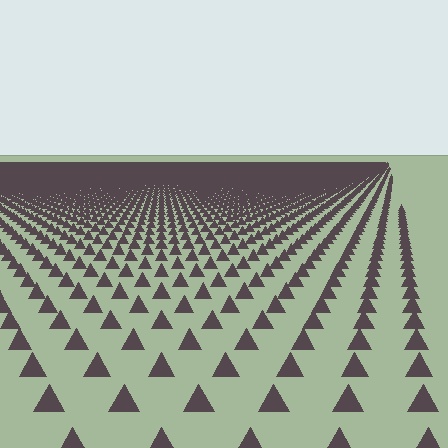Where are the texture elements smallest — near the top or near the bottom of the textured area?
Near the top.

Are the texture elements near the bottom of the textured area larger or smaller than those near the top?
Larger. Near the bottom, elements are closer to the viewer and appear at a bigger on-screen size.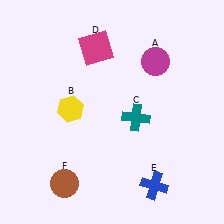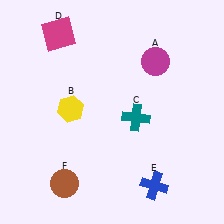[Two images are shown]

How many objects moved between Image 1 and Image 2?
1 object moved between the two images.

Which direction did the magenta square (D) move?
The magenta square (D) moved left.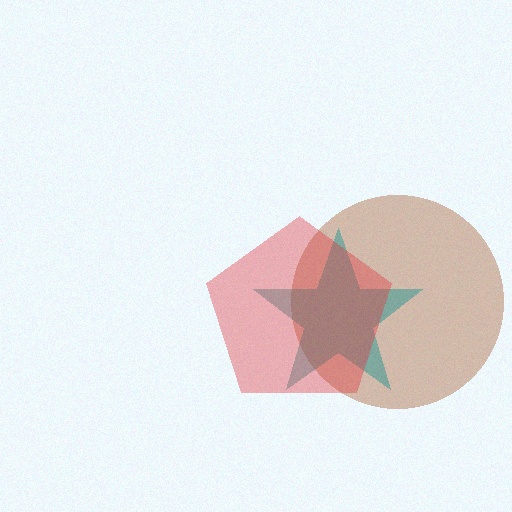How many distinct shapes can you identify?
There are 3 distinct shapes: a brown circle, a teal star, a red pentagon.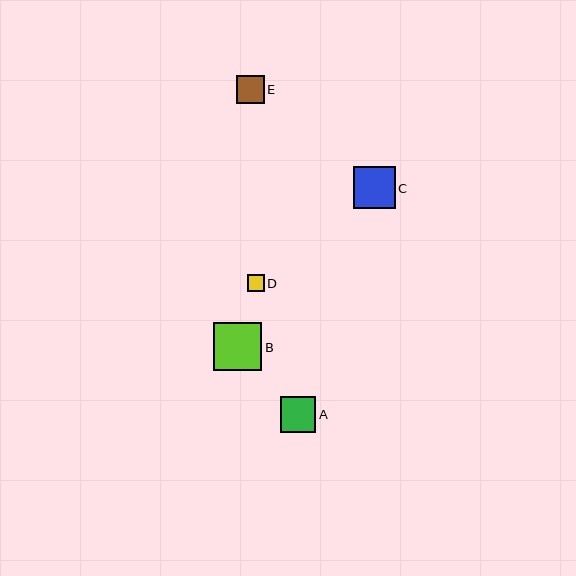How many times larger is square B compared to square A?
Square B is approximately 1.3 times the size of square A.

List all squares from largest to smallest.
From largest to smallest: B, C, A, E, D.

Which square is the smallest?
Square D is the smallest with a size of approximately 16 pixels.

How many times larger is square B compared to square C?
Square B is approximately 1.2 times the size of square C.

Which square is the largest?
Square B is the largest with a size of approximately 48 pixels.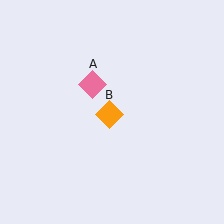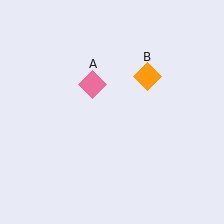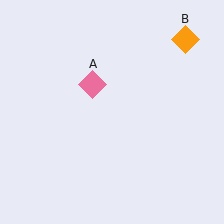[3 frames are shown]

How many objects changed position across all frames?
1 object changed position: orange diamond (object B).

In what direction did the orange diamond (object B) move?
The orange diamond (object B) moved up and to the right.